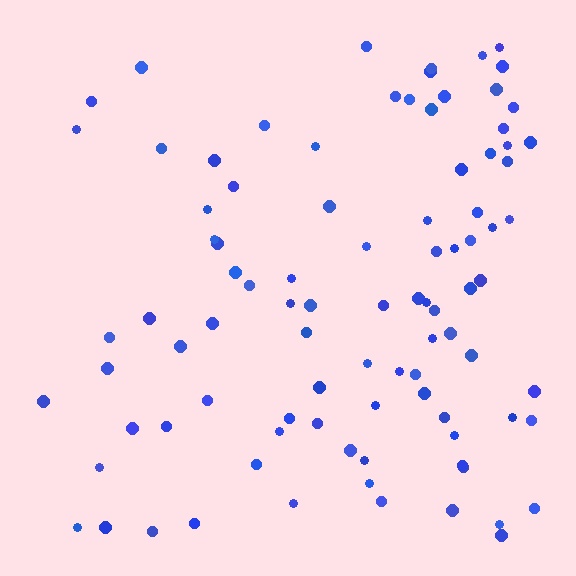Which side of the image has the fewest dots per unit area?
The left.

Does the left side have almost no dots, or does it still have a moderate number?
Still a moderate number, just noticeably fewer than the right.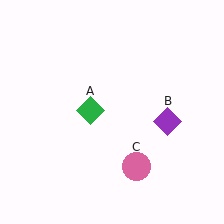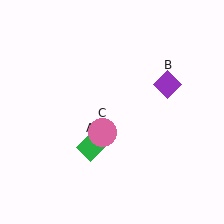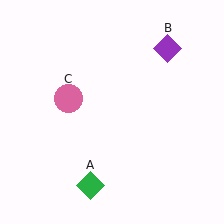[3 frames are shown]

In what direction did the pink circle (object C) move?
The pink circle (object C) moved up and to the left.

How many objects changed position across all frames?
3 objects changed position: green diamond (object A), purple diamond (object B), pink circle (object C).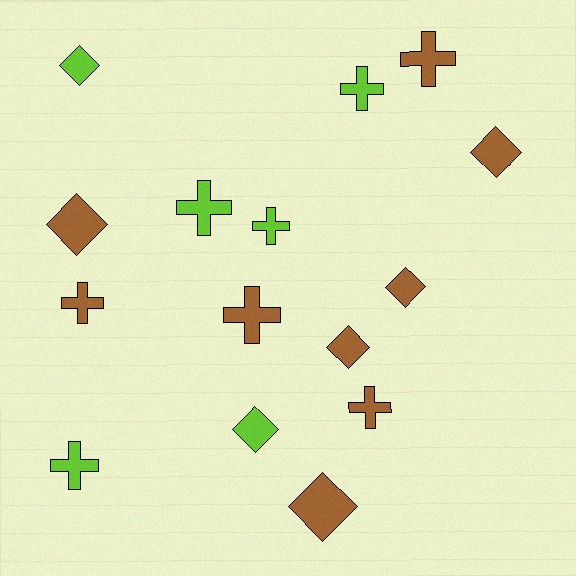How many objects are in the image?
There are 15 objects.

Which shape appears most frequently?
Cross, with 8 objects.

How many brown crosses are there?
There are 4 brown crosses.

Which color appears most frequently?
Brown, with 9 objects.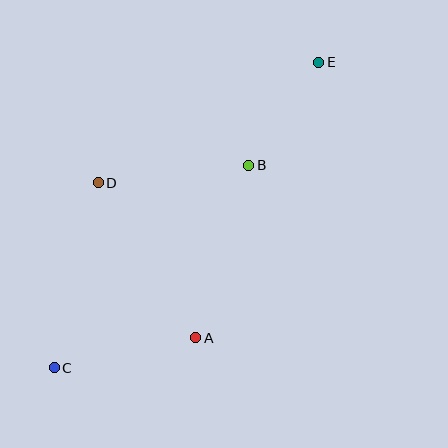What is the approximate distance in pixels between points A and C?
The distance between A and C is approximately 144 pixels.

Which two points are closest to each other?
Points B and E are closest to each other.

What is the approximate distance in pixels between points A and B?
The distance between A and B is approximately 180 pixels.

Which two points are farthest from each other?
Points C and E are farthest from each other.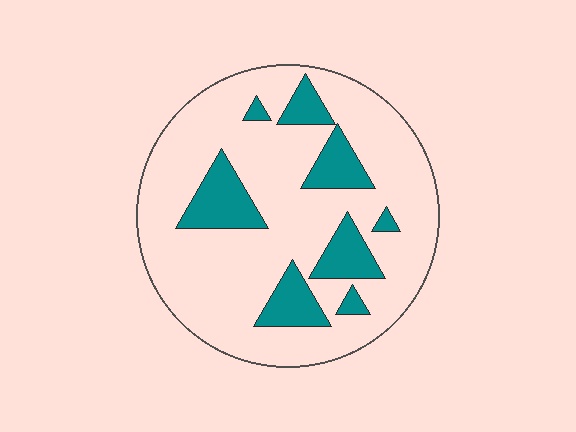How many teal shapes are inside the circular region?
8.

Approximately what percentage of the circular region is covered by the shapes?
Approximately 20%.